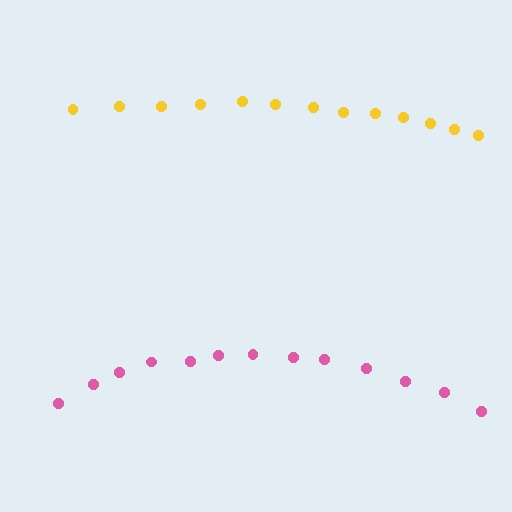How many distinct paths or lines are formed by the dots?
There are 2 distinct paths.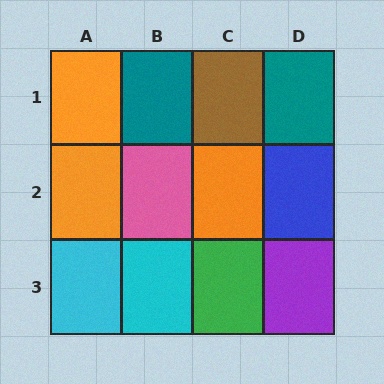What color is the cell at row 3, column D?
Purple.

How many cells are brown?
1 cell is brown.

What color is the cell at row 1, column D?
Teal.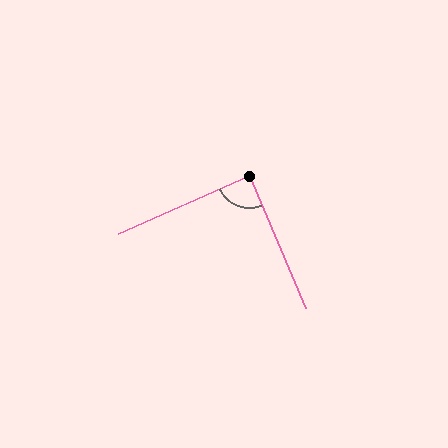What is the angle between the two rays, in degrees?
Approximately 89 degrees.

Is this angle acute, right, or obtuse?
It is approximately a right angle.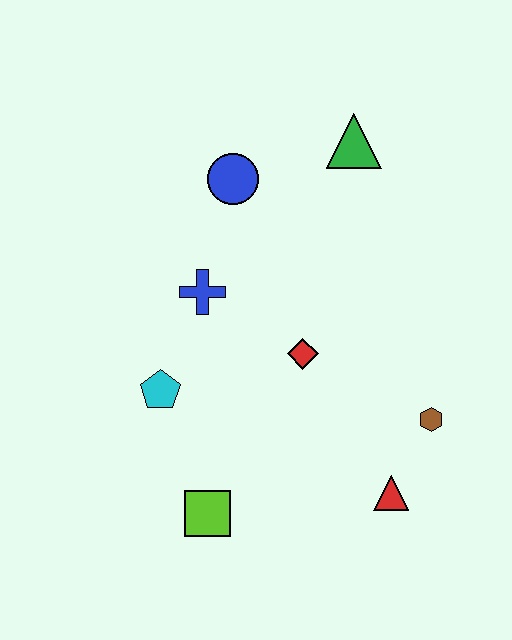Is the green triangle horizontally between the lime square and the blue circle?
No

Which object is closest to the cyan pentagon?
The blue cross is closest to the cyan pentagon.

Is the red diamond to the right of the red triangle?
No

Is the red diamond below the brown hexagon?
No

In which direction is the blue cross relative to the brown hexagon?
The blue cross is to the left of the brown hexagon.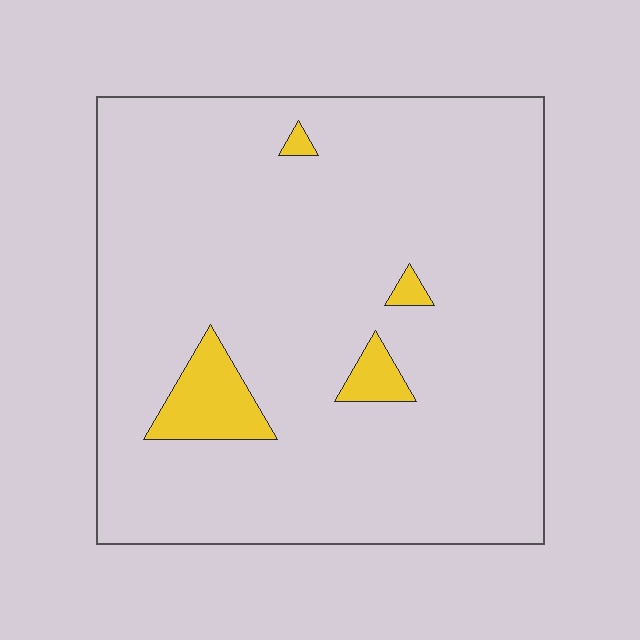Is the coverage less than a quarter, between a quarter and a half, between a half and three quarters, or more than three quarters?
Less than a quarter.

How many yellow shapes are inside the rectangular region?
4.